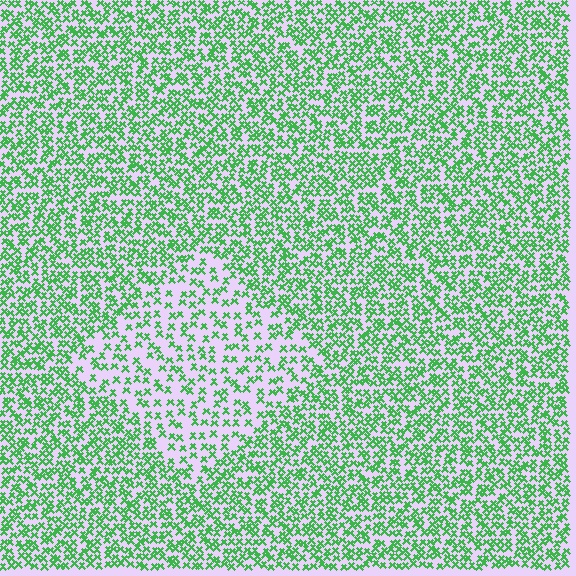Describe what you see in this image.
The image contains small green elements arranged at two different densities. A diamond-shaped region is visible where the elements are less densely packed than the surrounding area.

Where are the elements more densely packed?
The elements are more densely packed outside the diamond boundary.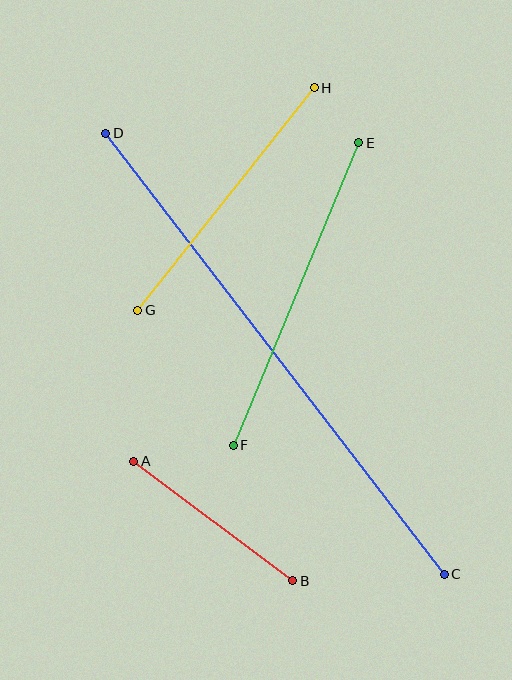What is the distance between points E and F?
The distance is approximately 327 pixels.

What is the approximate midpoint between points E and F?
The midpoint is at approximately (296, 294) pixels.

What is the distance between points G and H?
The distance is approximately 284 pixels.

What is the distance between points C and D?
The distance is approximately 556 pixels.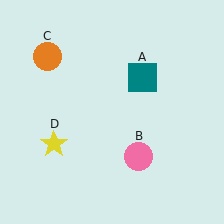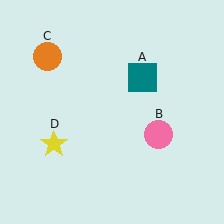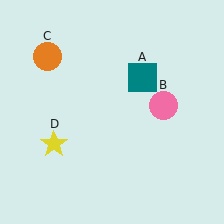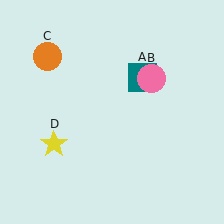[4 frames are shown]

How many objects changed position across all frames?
1 object changed position: pink circle (object B).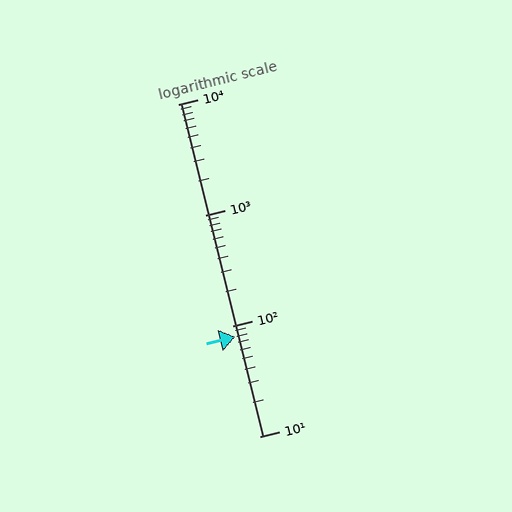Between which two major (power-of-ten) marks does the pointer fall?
The pointer is between 10 and 100.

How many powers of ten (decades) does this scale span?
The scale spans 3 decades, from 10 to 10000.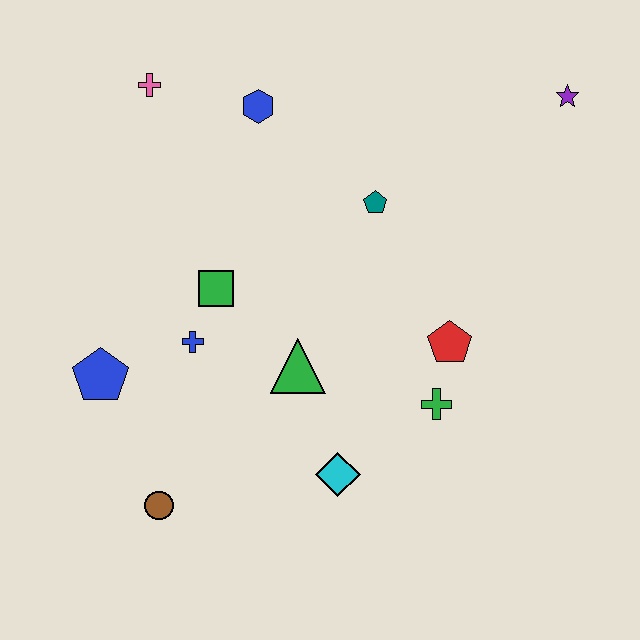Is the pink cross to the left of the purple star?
Yes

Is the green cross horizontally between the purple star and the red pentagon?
No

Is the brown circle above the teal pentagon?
No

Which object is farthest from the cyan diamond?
The purple star is farthest from the cyan diamond.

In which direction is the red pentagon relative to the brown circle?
The red pentagon is to the right of the brown circle.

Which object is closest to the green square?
The blue cross is closest to the green square.